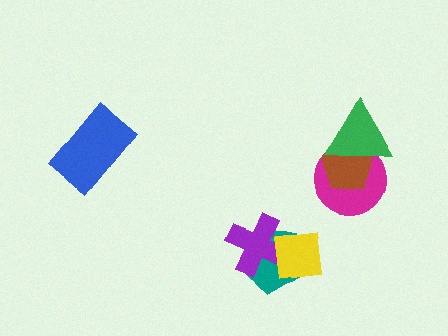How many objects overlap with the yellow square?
2 objects overlap with the yellow square.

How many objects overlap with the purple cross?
2 objects overlap with the purple cross.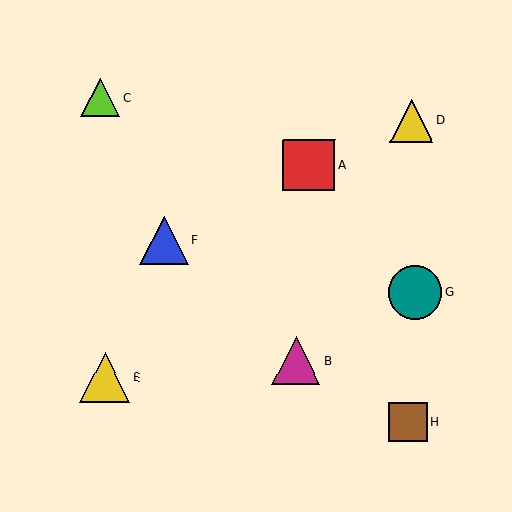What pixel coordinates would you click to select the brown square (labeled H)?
Click at (408, 422) to select the brown square H.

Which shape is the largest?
The teal circle (labeled G) is the largest.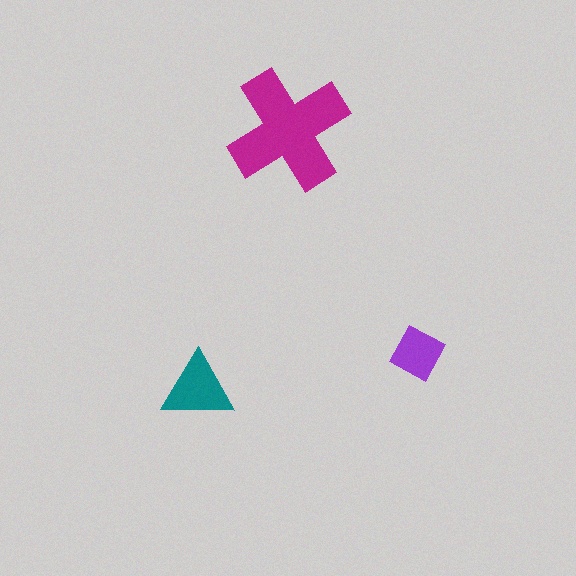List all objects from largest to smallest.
The magenta cross, the teal triangle, the purple square.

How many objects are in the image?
There are 3 objects in the image.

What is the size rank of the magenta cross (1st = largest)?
1st.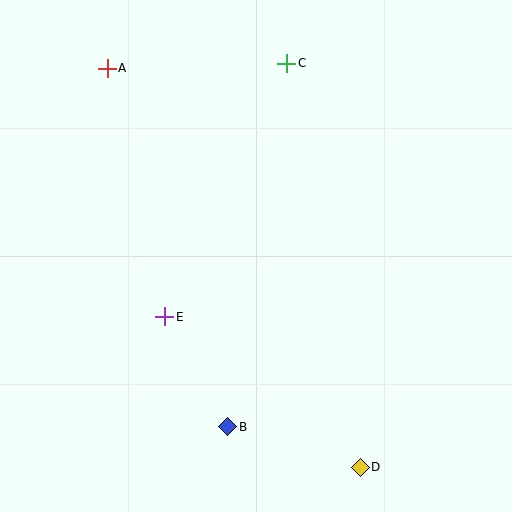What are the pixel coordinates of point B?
Point B is at (228, 427).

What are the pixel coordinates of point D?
Point D is at (360, 467).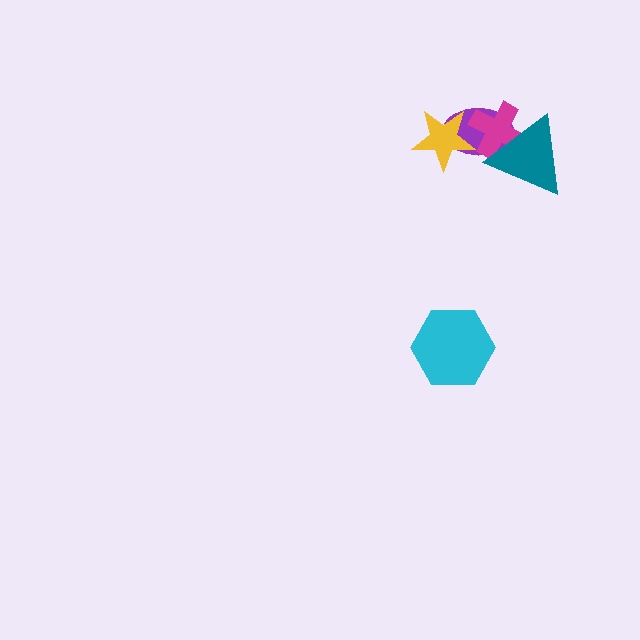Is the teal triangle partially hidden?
No, no other shape covers it.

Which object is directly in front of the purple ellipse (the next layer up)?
The magenta cross is directly in front of the purple ellipse.